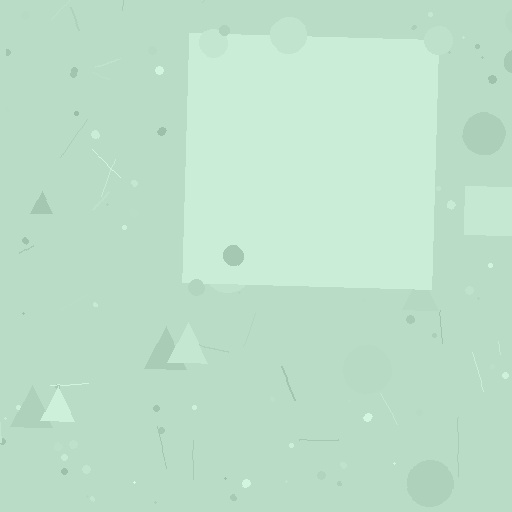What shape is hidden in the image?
A square is hidden in the image.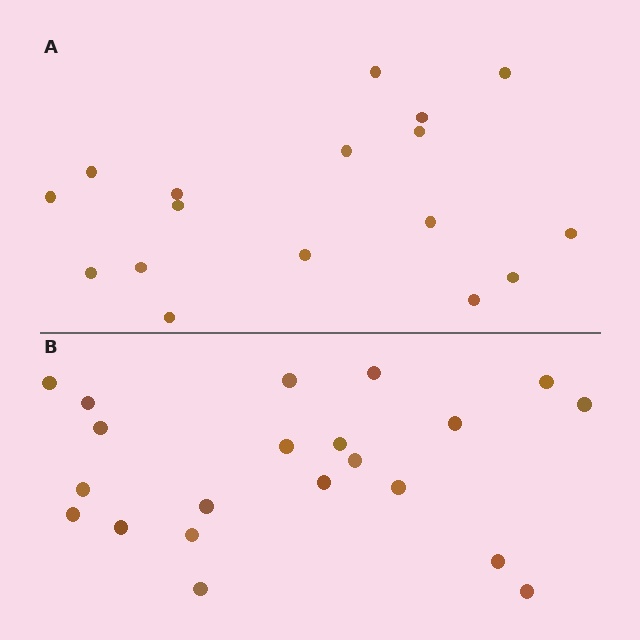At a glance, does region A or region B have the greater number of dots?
Region B (the bottom region) has more dots.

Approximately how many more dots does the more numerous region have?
Region B has about 4 more dots than region A.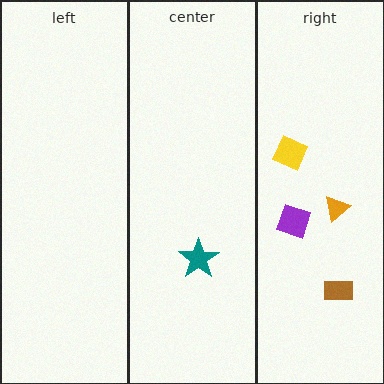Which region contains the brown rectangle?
The right region.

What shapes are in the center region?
The teal star.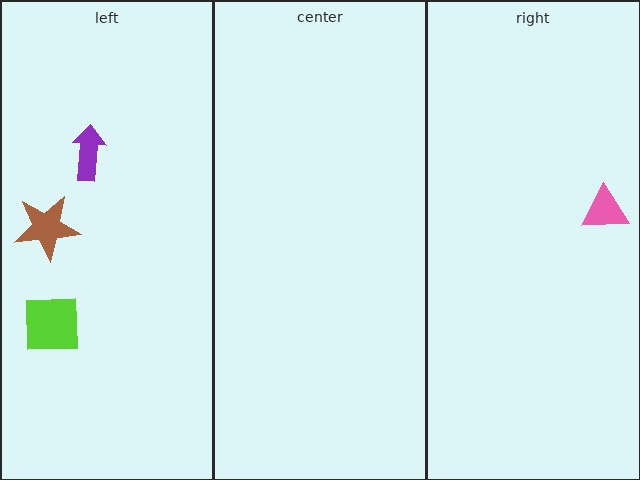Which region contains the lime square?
The left region.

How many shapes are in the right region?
1.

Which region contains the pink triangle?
The right region.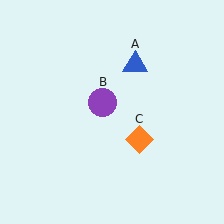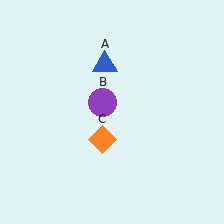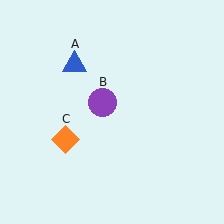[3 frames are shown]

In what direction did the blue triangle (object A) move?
The blue triangle (object A) moved left.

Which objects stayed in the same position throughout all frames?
Purple circle (object B) remained stationary.